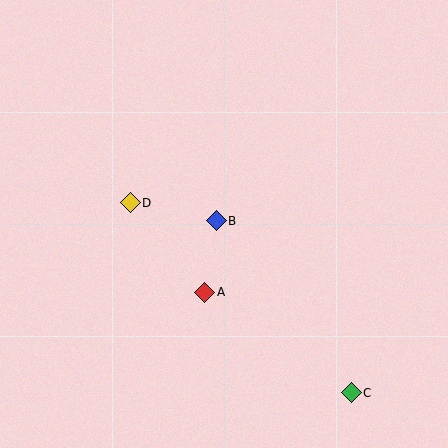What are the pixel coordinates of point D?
Point D is at (130, 203).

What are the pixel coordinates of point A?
Point A is at (205, 292).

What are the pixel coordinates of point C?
Point C is at (351, 393).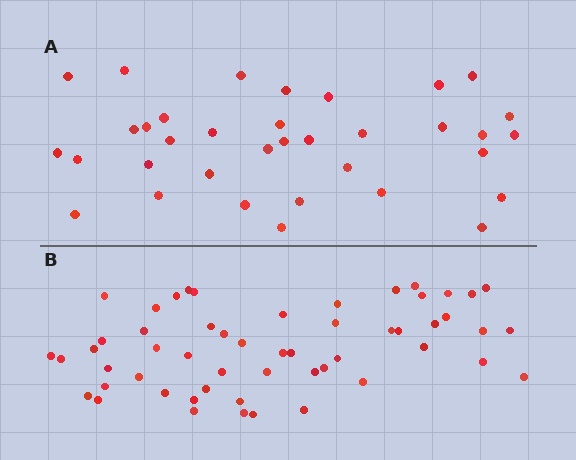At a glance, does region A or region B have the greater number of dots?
Region B (the bottom region) has more dots.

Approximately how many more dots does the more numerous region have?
Region B has approximately 20 more dots than region A.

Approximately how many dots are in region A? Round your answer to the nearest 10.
About 40 dots. (The exact count is 35, which rounds to 40.)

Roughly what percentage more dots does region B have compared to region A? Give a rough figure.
About 55% more.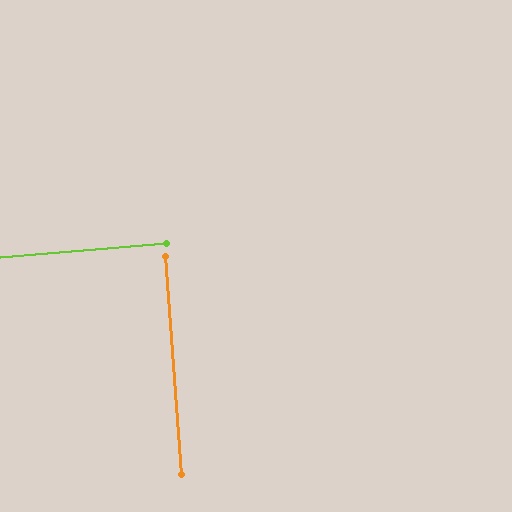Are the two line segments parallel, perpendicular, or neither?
Perpendicular — they meet at approximately 89°.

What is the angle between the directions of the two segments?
Approximately 89 degrees.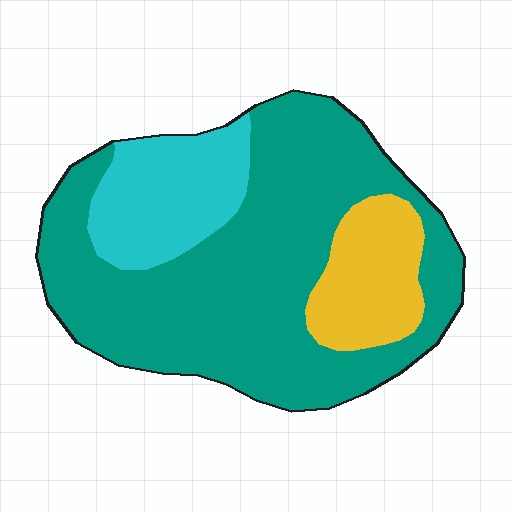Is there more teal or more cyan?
Teal.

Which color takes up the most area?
Teal, at roughly 70%.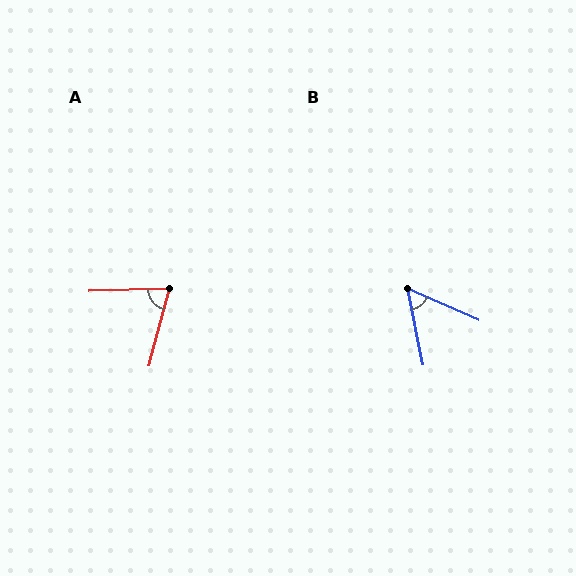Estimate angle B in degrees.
Approximately 55 degrees.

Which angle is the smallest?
B, at approximately 55 degrees.